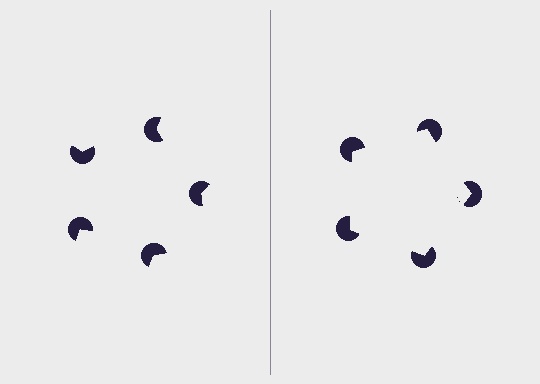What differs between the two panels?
The pac-man discs are positioned identically on both sides; only the wedge orientations differ. On the right they align to a pentagon; on the left they are misaligned.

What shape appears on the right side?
An illusory pentagon.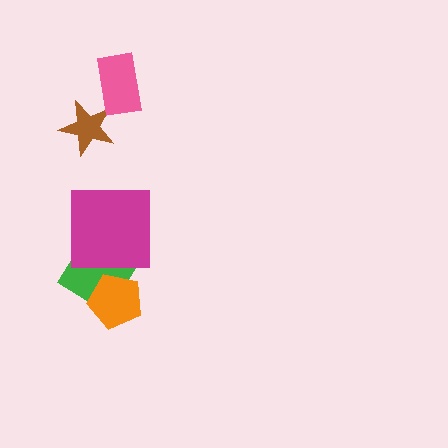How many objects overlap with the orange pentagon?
1 object overlaps with the orange pentagon.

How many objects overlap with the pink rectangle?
0 objects overlap with the pink rectangle.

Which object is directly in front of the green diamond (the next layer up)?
The magenta square is directly in front of the green diamond.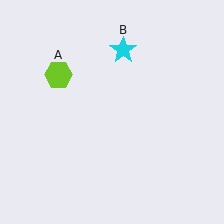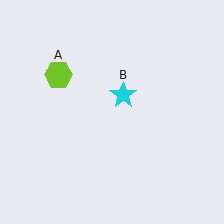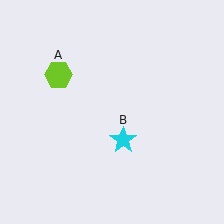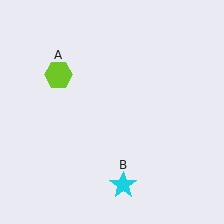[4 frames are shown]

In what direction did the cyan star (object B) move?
The cyan star (object B) moved down.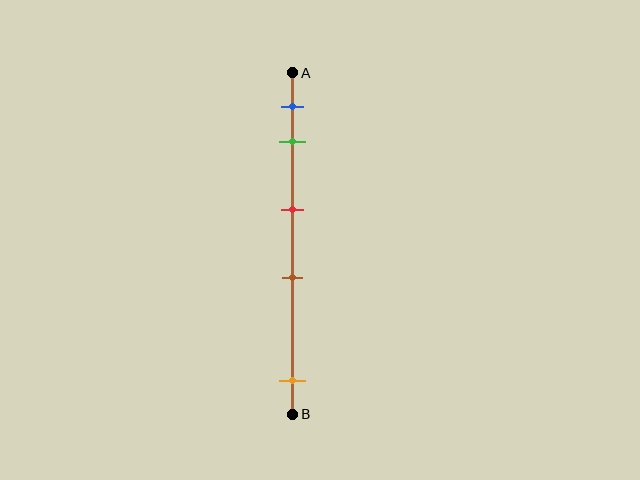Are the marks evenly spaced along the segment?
No, the marks are not evenly spaced.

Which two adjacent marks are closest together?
The blue and green marks are the closest adjacent pair.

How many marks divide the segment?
There are 5 marks dividing the segment.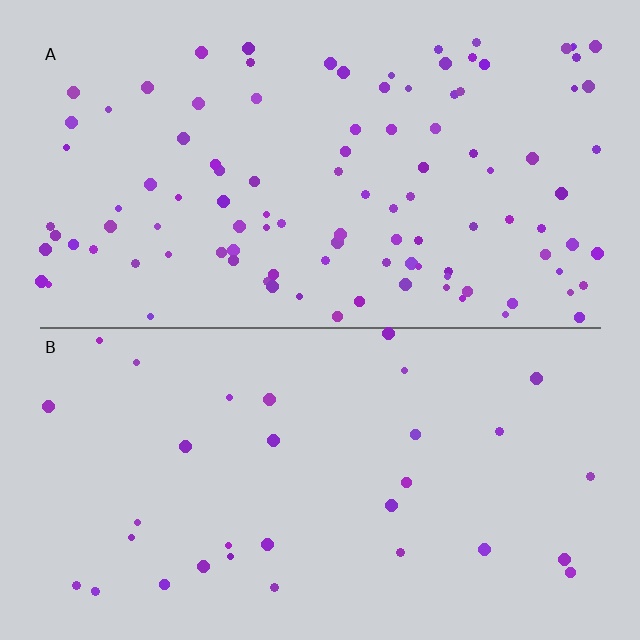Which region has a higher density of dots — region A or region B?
A (the top).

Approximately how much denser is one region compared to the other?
Approximately 3.2× — region A over region B.